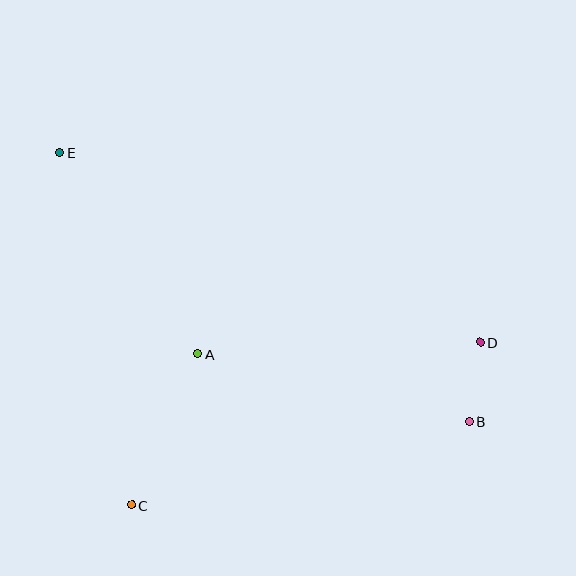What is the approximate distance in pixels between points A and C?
The distance between A and C is approximately 165 pixels.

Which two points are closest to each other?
Points B and D are closest to each other.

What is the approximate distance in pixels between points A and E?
The distance between A and E is approximately 244 pixels.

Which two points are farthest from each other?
Points B and E are farthest from each other.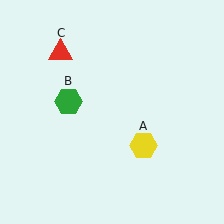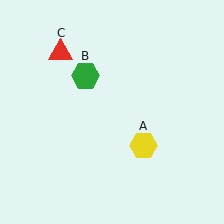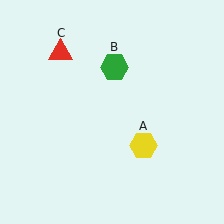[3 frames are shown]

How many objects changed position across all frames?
1 object changed position: green hexagon (object B).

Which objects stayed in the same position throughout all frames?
Yellow hexagon (object A) and red triangle (object C) remained stationary.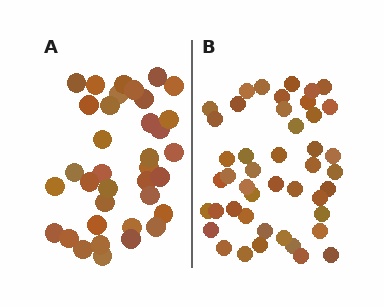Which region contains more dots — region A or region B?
Region B (the right region) has more dots.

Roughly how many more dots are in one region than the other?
Region B has roughly 8 or so more dots than region A.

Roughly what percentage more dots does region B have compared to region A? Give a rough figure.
About 25% more.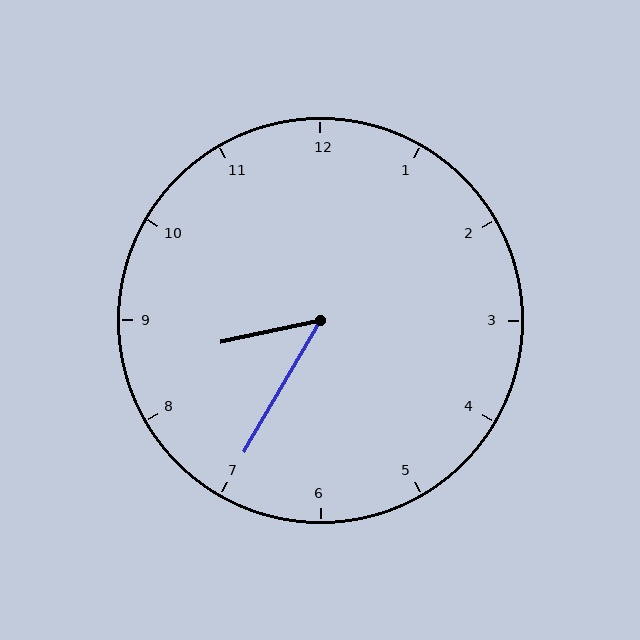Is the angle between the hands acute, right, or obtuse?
It is acute.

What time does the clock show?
8:35.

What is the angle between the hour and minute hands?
Approximately 48 degrees.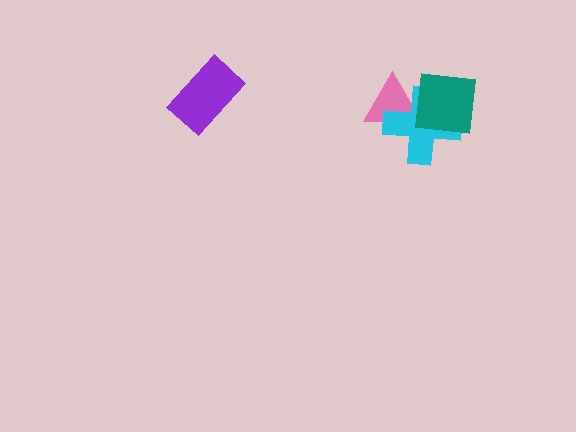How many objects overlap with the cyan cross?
2 objects overlap with the cyan cross.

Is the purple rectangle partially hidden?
No, no other shape covers it.